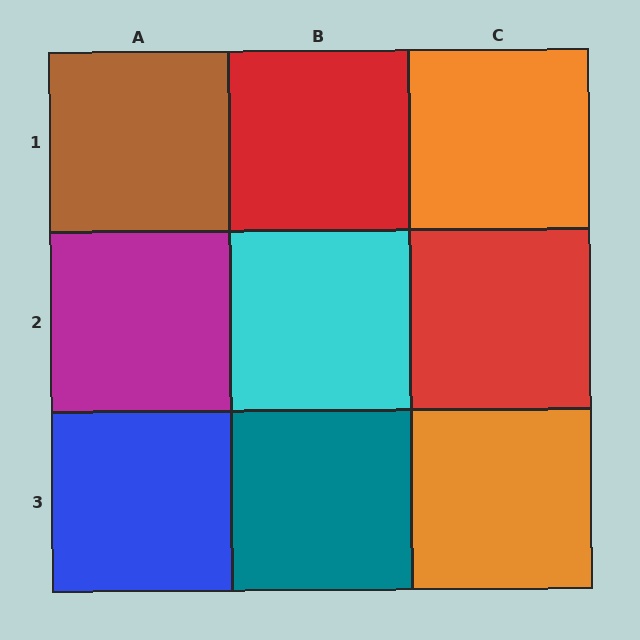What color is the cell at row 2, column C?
Red.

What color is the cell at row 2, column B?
Cyan.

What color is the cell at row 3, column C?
Orange.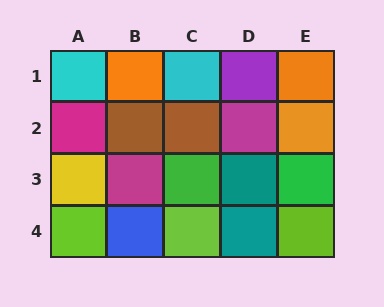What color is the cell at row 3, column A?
Yellow.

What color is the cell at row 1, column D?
Purple.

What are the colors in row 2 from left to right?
Magenta, brown, brown, magenta, orange.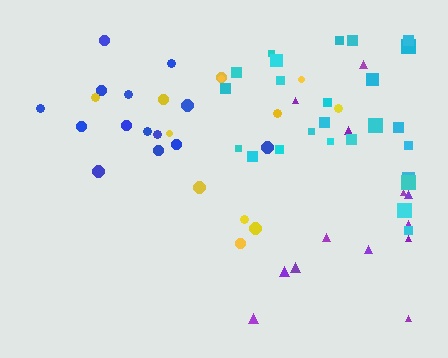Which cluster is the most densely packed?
Cyan.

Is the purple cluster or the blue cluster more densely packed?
Blue.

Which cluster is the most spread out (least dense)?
Yellow.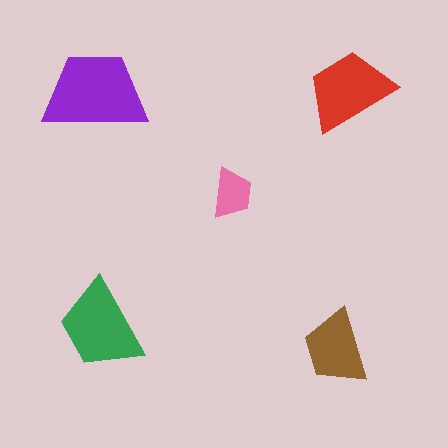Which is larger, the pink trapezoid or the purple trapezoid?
The purple one.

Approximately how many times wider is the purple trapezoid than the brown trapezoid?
About 1.5 times wider.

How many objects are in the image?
There are 5 objects in the image.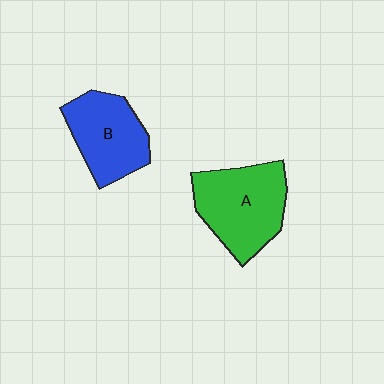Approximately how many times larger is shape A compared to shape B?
Approximately 1.2 times.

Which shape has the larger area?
Shape A (green).